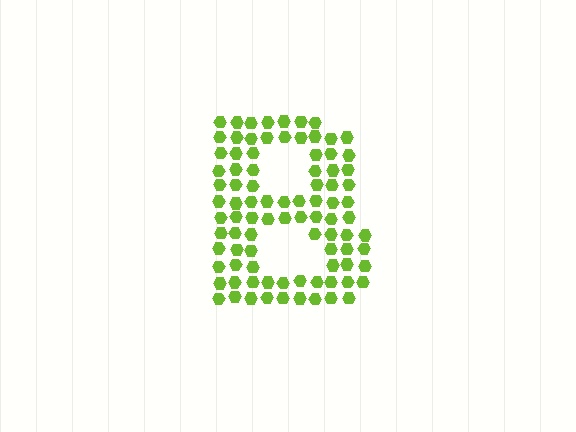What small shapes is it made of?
It is made of small hexagons.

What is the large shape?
The large shape is the letter B.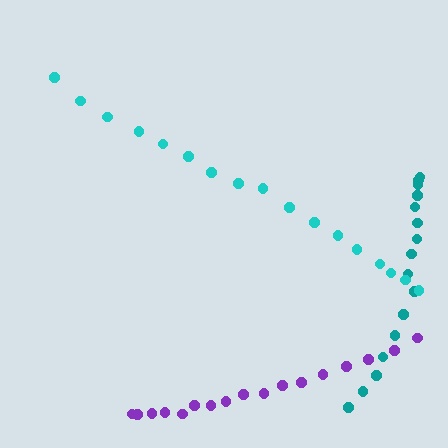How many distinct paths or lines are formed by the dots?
There are 3 distinct paths.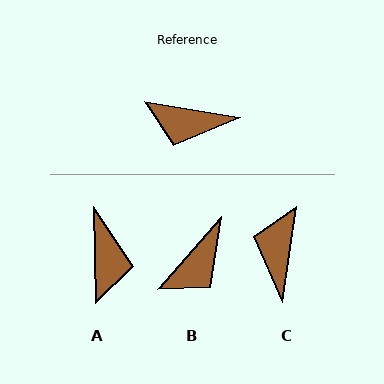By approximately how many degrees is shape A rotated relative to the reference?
Approximately 101 degrees counter-clockwise.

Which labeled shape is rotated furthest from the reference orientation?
A, about 101 degrees away.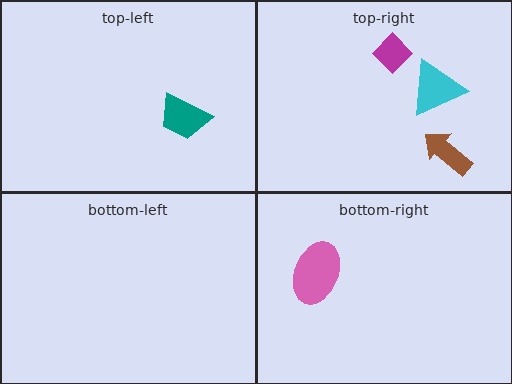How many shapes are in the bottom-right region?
1.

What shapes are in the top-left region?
The teal trapezoid.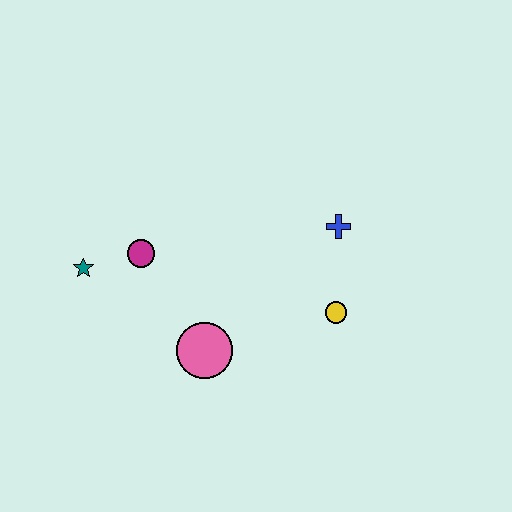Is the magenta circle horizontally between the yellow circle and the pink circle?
No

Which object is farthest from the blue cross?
The teal star is farthest from the blue cross.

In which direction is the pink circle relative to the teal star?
The pink circle is to the right of the teal star.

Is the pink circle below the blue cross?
Yes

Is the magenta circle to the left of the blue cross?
Yes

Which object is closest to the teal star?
The magenta circle is closest to the teal star.